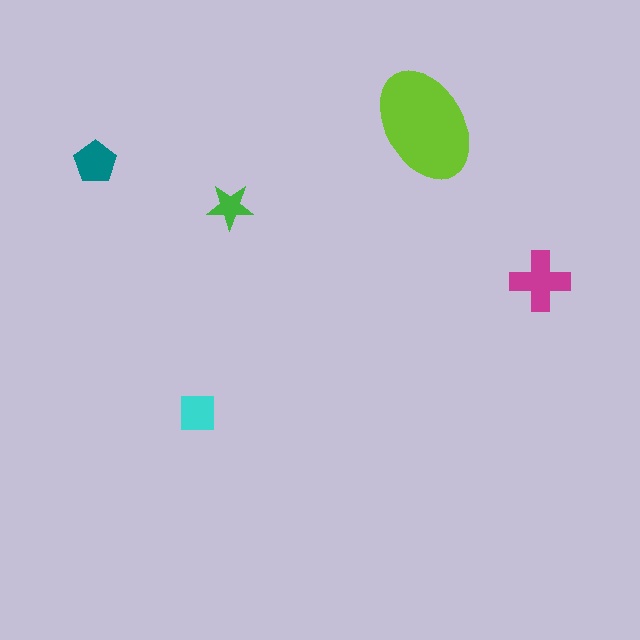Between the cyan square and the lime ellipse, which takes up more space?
The lime ellipse.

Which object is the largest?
The lime ellipse.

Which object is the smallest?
The green star.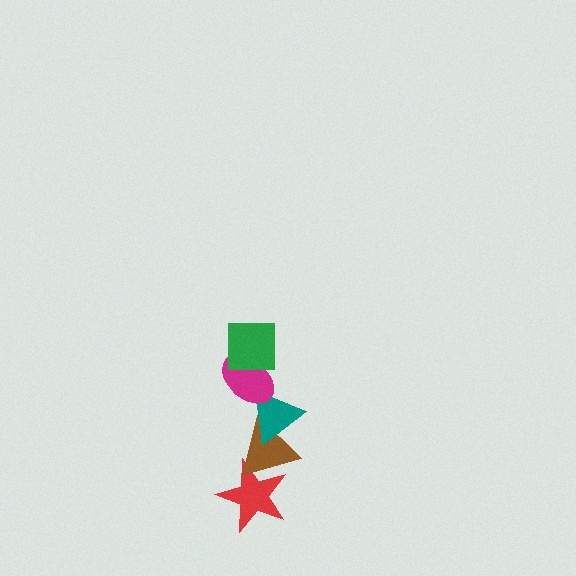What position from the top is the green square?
The green square is 1st from the top.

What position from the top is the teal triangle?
The teal triangle is 3rd from the top.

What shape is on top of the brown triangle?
The teal triangle is on top of the brown triangle.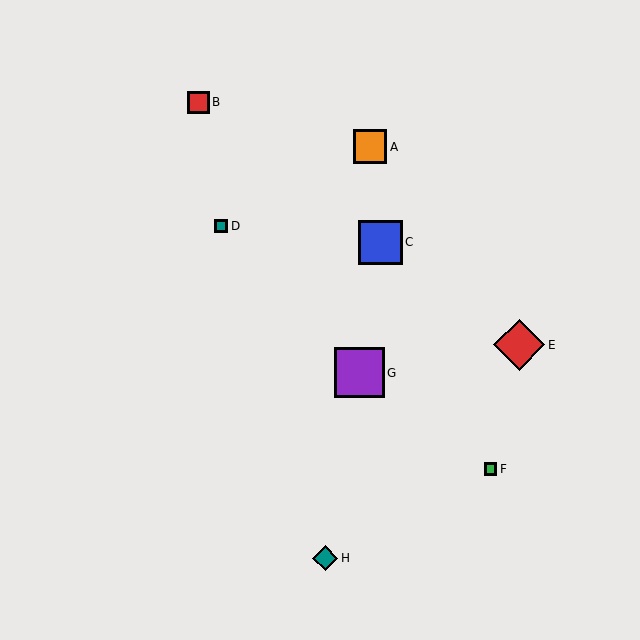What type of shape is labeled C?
Shape C is a blue square.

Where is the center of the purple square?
The center of the purple square is at (359, 373).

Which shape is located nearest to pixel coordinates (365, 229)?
The blue square (labeled C) at (380, 242) is nearest to that location.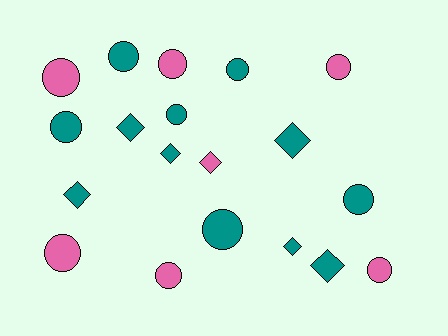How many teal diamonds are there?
There are 6 teal diamonds.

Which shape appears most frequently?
Circle, with 12 objects.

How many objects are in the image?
There are 19 objects.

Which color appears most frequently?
Teal, with 12 objects.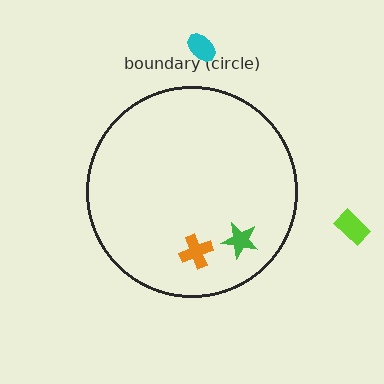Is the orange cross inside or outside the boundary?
Inside.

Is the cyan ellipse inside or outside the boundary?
Outside.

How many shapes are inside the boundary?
2 inside, 2 outside.